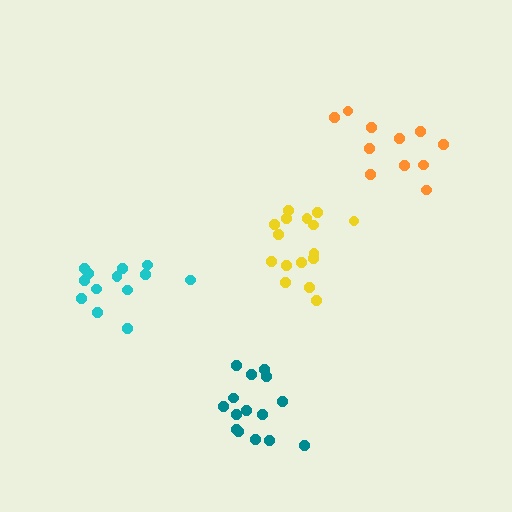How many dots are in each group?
Group 1: 13 dots, Group 2: 15 dots, Group 3: 11 dots, Group 4: 16 dots (55 total).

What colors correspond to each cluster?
The clusters are colored: cyan, teal, orange, yellow.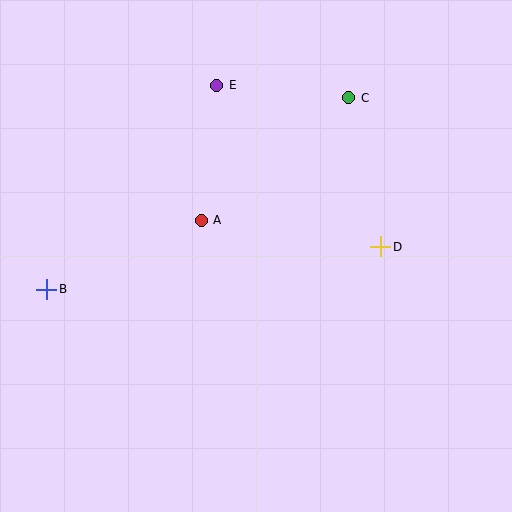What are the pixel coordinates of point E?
Point E is at (217, 85).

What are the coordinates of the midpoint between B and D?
The midpoint between B and D is at (214, 268).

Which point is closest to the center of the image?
Point A at (201, 220) is closest to the center.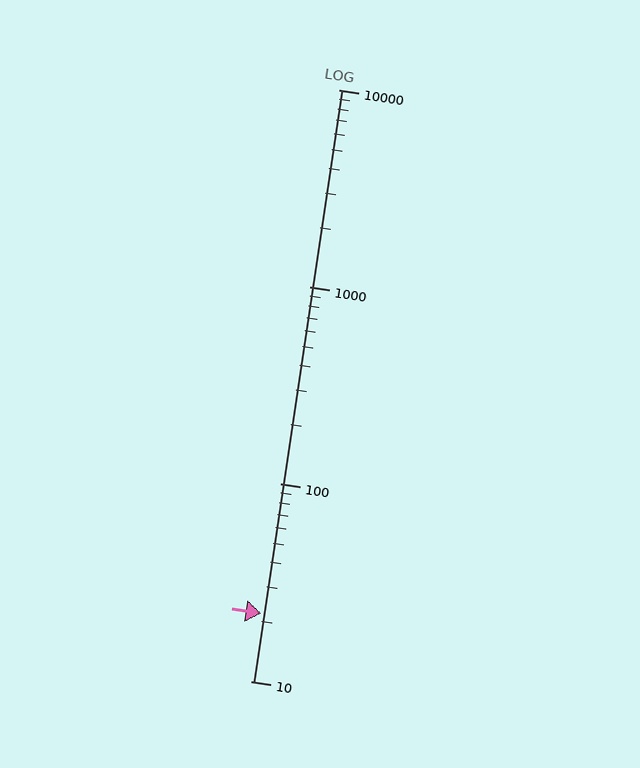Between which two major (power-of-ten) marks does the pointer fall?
The pointer is between 10 and 100.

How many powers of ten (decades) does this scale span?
The scale spans 3 decades, from 10 to 10000.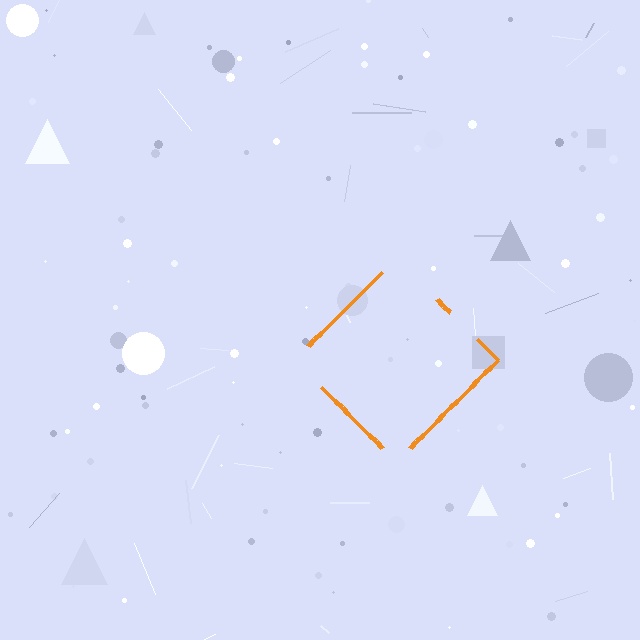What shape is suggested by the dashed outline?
The dashed outline suggests a diamond.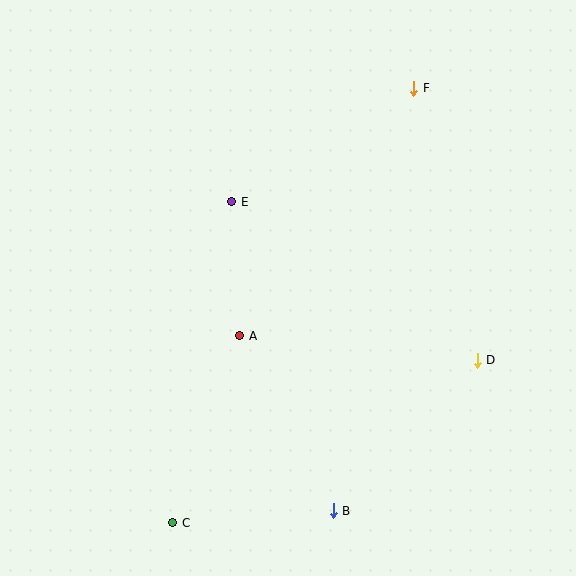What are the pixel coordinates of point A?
Point A is at (240, 336).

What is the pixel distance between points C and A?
The distance between C and A is 199 pixels.